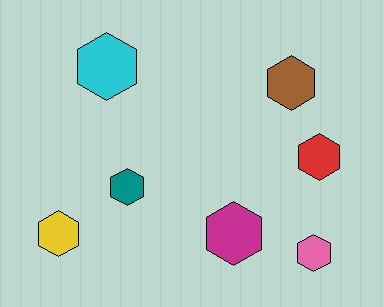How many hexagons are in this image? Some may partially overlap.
There are 7 hexagons.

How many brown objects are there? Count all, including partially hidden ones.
There is 1 brown object.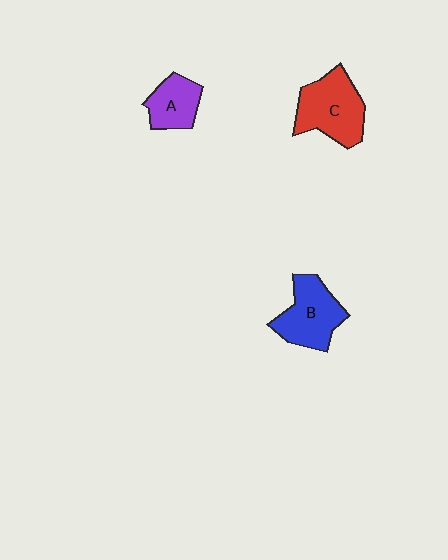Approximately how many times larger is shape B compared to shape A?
Approximately 1.5 times.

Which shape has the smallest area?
Shape A (purple).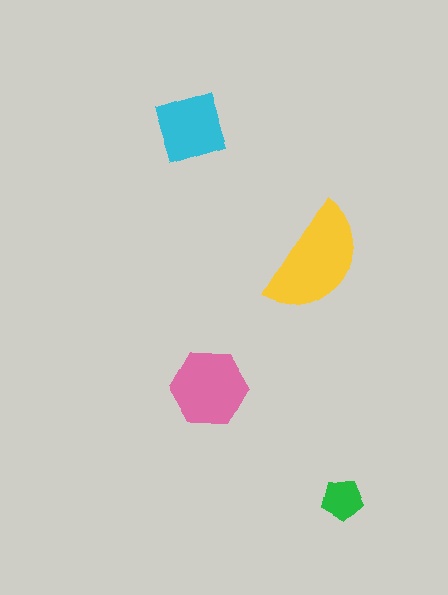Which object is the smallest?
The green pentagon.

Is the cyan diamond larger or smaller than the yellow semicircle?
Smaller.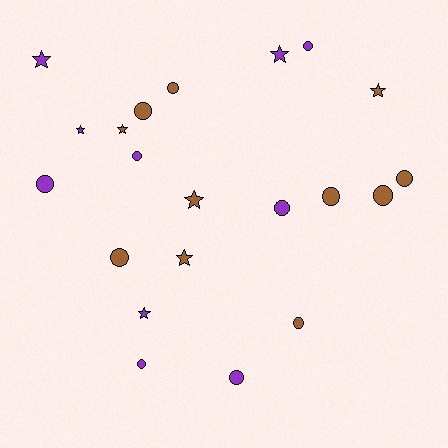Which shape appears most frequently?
Circle, with 13 objects.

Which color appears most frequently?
Brown, with 11 objects.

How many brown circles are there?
There are 7 brown circles.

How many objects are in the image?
There are 21 objects.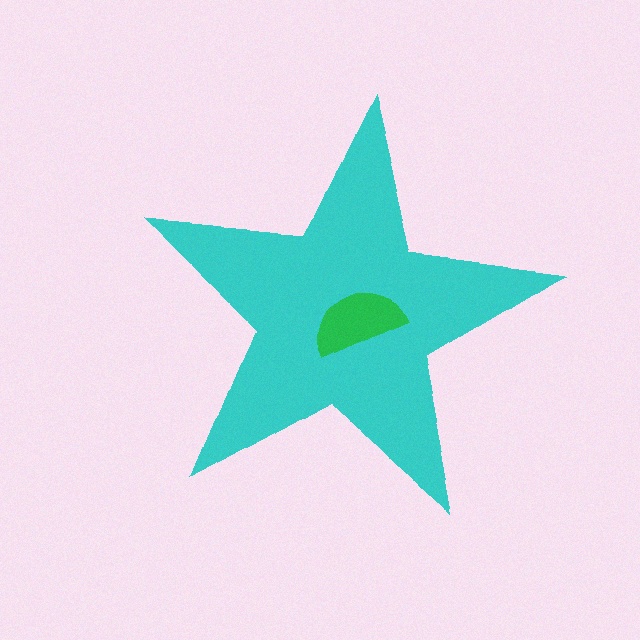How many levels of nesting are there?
2.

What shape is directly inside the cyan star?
The green semicircle.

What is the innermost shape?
The green semicircle.